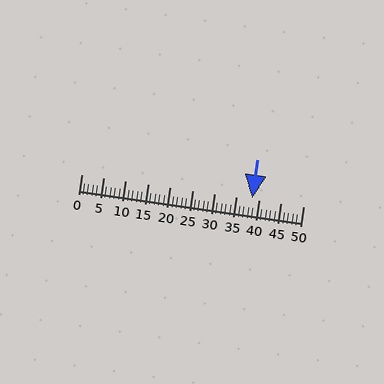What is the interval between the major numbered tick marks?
The major tick marks are spaced 5 units apart.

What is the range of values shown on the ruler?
The ruler shows values from 0 to 50.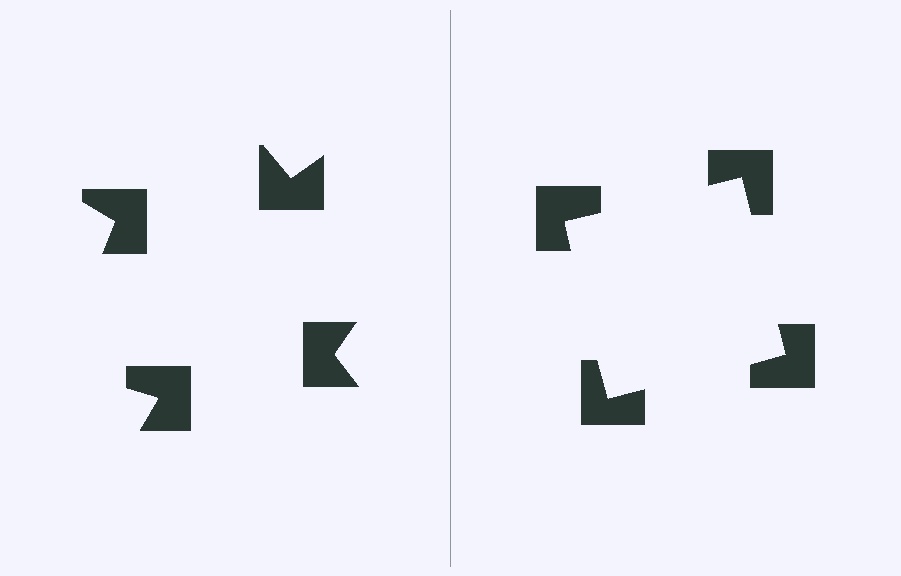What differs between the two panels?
The notched squares are positioned identically on both sides; only the wedge orientations differ. On the right they align to a square; on the left they are misaligned.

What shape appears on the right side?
An illusory square.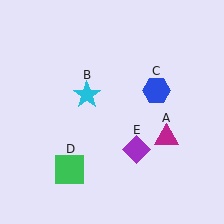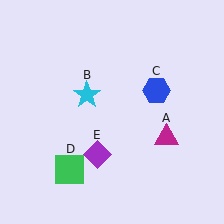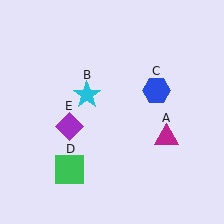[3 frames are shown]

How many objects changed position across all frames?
1 object changed position: purple diamond (object E).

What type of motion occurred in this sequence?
The purple diamond (object E) rotated clockwise around the center of the scene.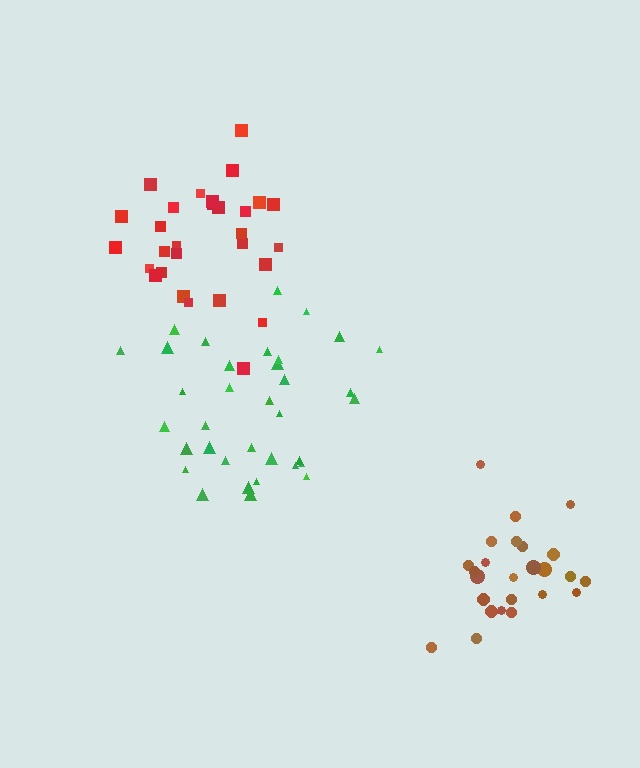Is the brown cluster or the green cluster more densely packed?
Brown.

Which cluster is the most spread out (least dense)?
Green.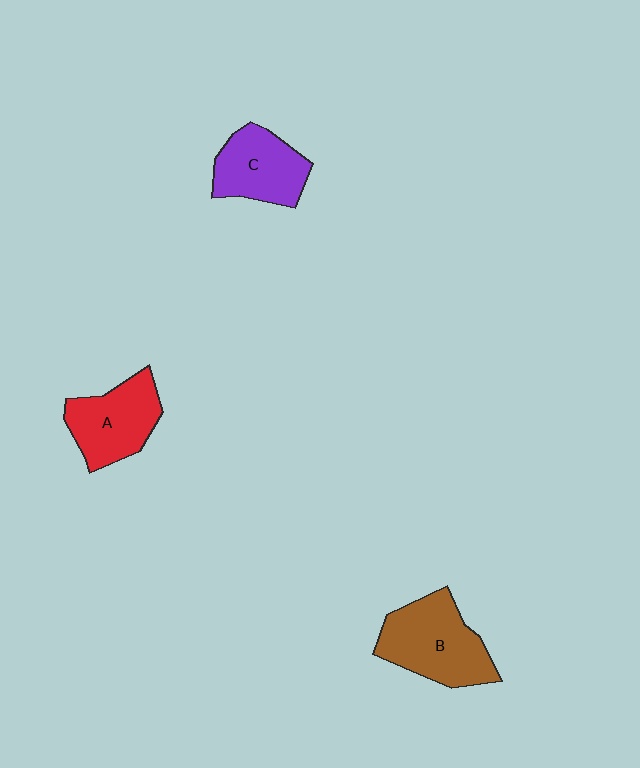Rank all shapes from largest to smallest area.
From largest to smallest: B (brown), A (red), C (purple).